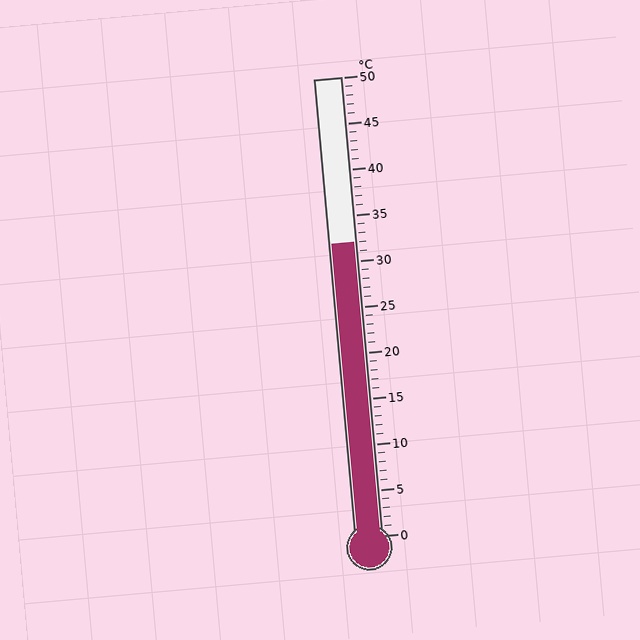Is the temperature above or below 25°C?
The temperature is above 25°C.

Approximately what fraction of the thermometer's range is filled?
The thermometer is filled to approximately 65% of its range.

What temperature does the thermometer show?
The thermometer shows approximately 32°C.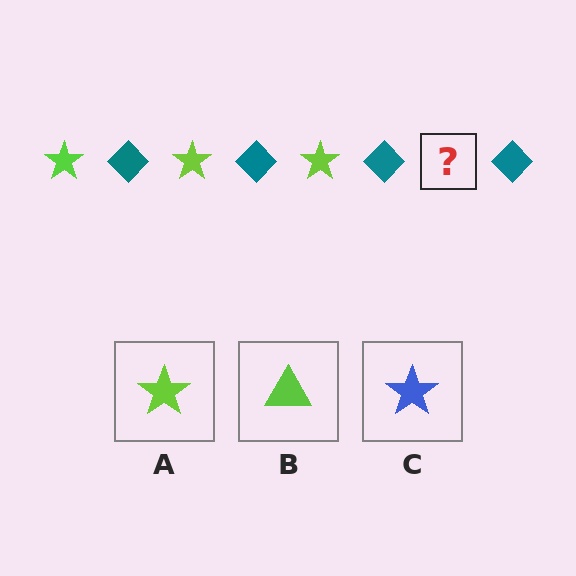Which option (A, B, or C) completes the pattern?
A.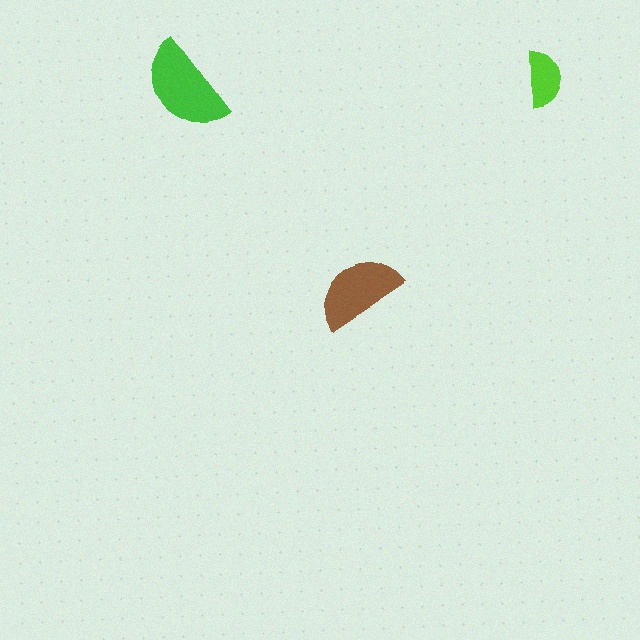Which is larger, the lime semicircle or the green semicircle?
The green one.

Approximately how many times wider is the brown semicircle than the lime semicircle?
About 1.5 times wider.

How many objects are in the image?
There are 3 objects in the image.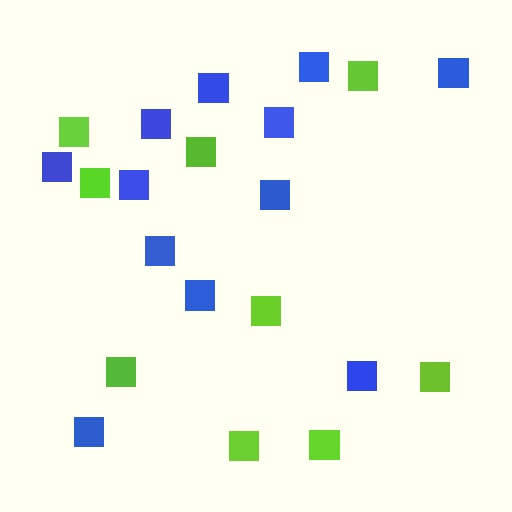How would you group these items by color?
There are 2 groups: one group of lime squares (9) and one group of blue squares (12).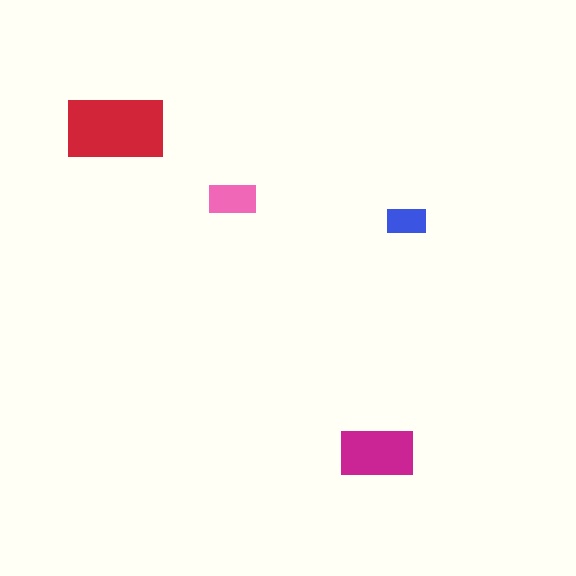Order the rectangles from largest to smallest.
the red one, the magenta one, the pink one, the blue one.